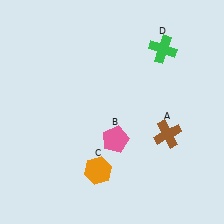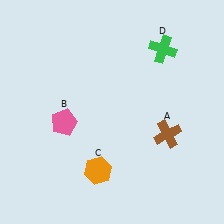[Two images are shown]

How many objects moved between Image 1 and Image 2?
1 object moved between the two images.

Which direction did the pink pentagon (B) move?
The pink pentagon (B) moved left.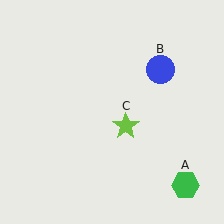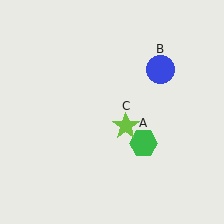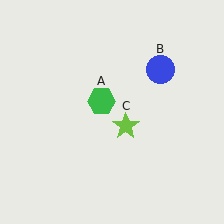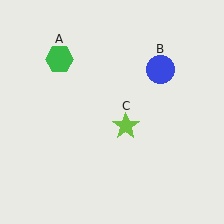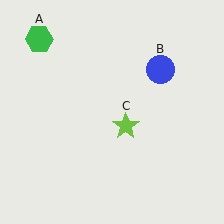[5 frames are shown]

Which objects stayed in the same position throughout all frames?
Blue circle (object B) and lime star (object C) remained stationary.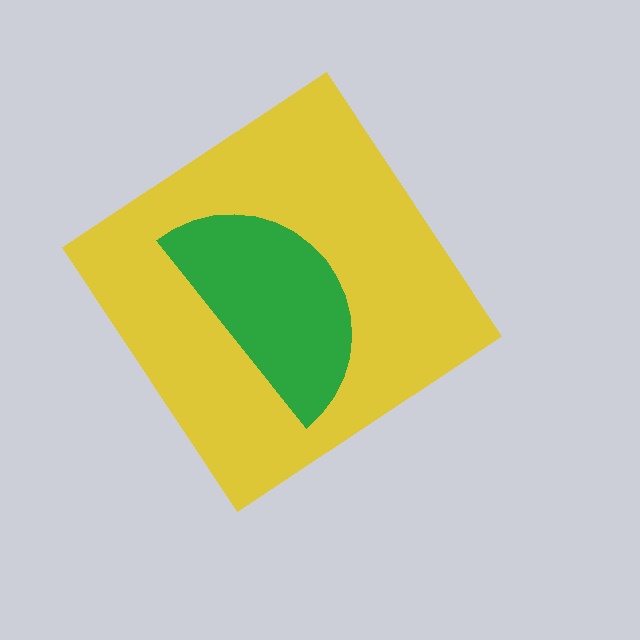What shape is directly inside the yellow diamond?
The green semicircle.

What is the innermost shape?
The green semicircle.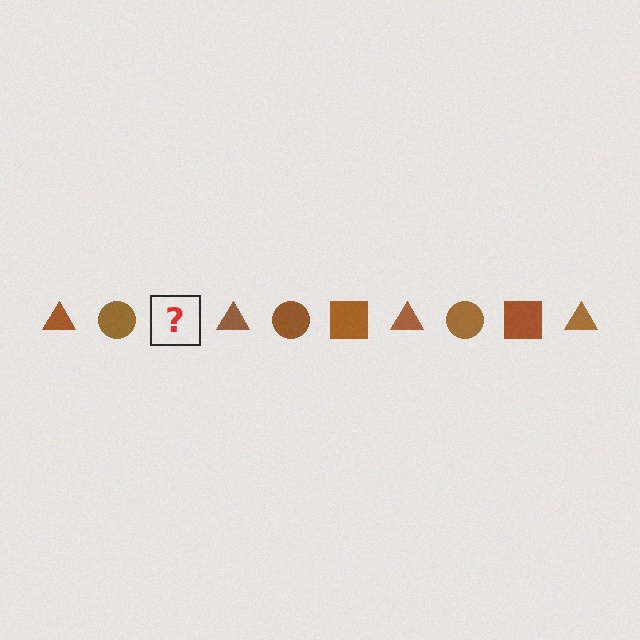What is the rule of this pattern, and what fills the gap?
The rule is that the pattern cycles through triangle, circle, square shapes in brown. The gap should be filled with a brown square.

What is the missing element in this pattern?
The missing element is a brown square.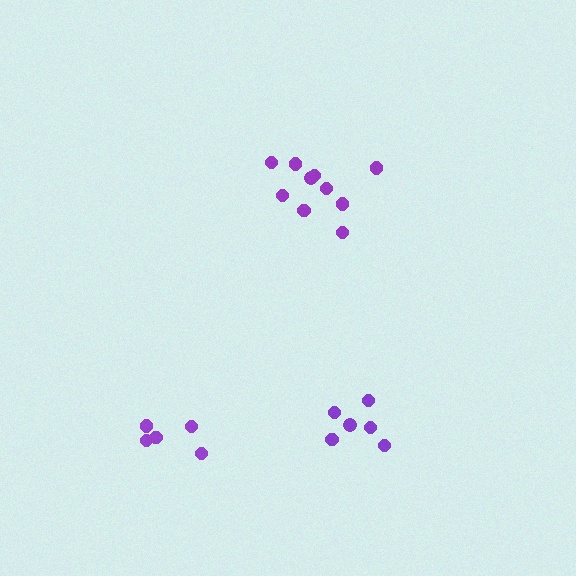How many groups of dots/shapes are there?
There are 3 groups.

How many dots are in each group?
Group 1: 6 dots, Group 2: 10 dots, Group 3: 5 dots (21 total).